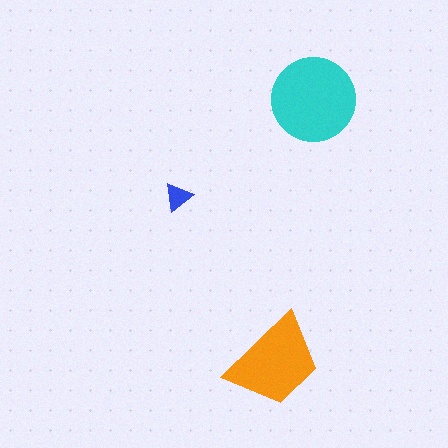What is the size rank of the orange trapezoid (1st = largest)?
2nd.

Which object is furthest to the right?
The cyan circle is rightmost.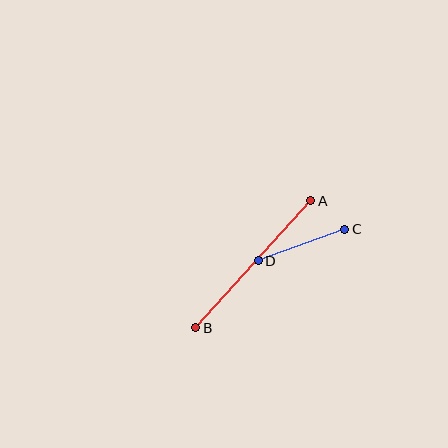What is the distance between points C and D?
The distance is approximately 92 pixels.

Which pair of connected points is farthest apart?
Points A and B are farthest apart.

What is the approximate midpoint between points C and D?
The midpoint is at approximately (301, 245) pixels.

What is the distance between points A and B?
The distance is approximately 171 pixels.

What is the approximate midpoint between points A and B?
The midpoint is at approximately (253, 264) pixels.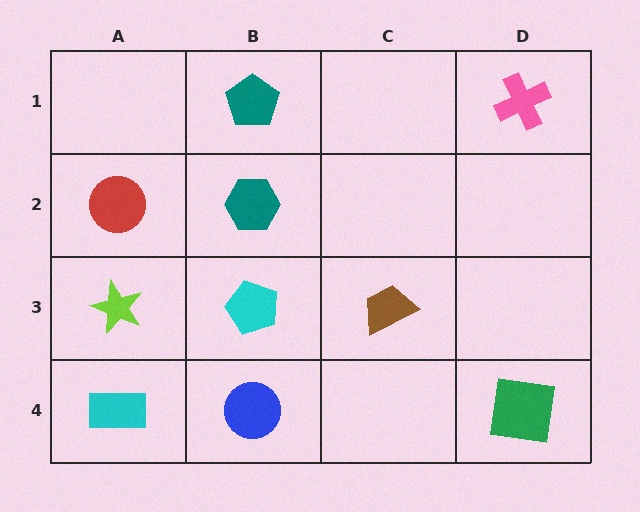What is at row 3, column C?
A brown trapezoid.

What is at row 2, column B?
A teal hexagon.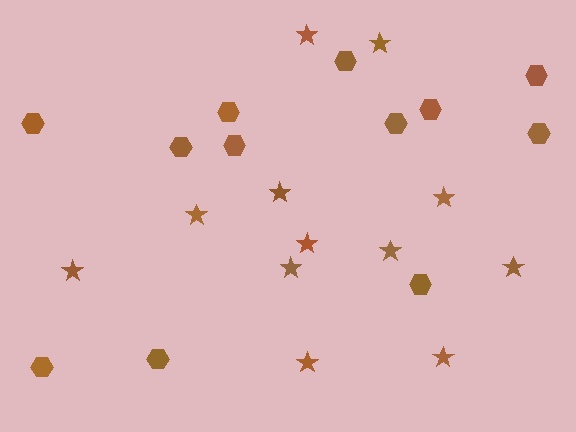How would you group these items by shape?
There are 2 groups: one group of hexagons (12) and one group of stars (12).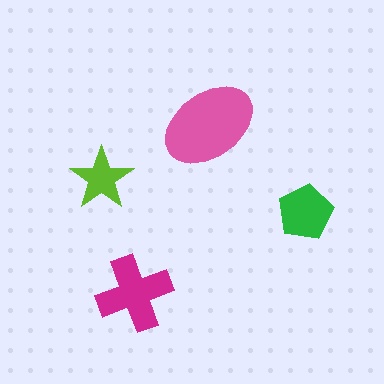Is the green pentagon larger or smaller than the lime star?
Larger.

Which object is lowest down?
The magenta cross is bottommost.